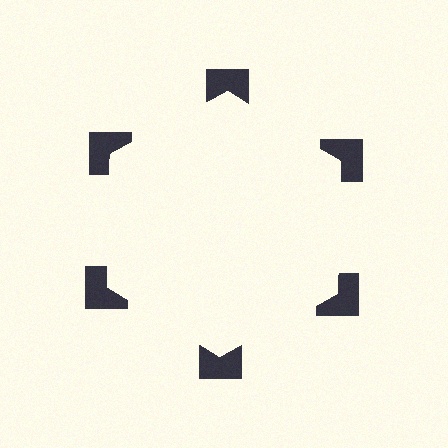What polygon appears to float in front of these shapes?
An illusory hexagon — its edges are inferred from the aligned wedge cuts in the notched squares, not physically drawn.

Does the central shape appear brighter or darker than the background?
It typically appears slightly brighter than the background, even though no actual brightness change is drawn.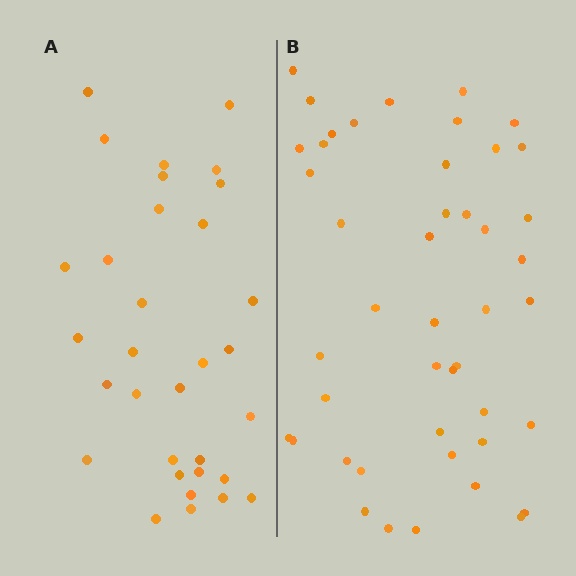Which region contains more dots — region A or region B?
Region B (the right region) has more dots.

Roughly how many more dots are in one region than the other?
Region B has approximately 15 more dots than region A.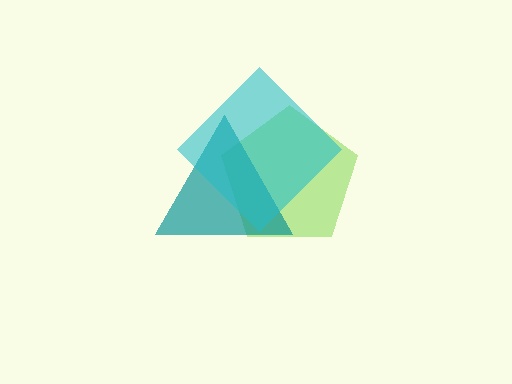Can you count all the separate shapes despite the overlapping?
Yes, there are 3 separate shapes.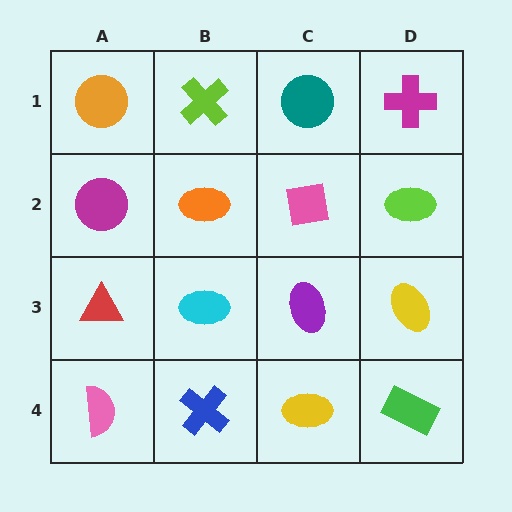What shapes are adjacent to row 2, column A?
An orange circle (row 1, column A), a red triangle (row 3, column A), an orange ellipse (row 2, column B).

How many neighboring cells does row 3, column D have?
3.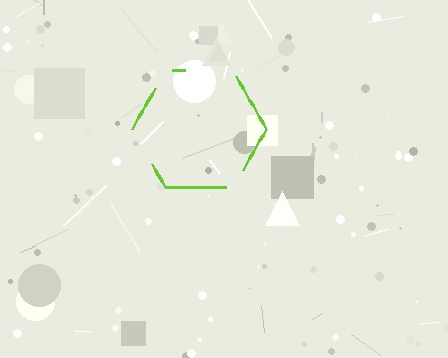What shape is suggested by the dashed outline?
The dashed outline suggests a hexagon.